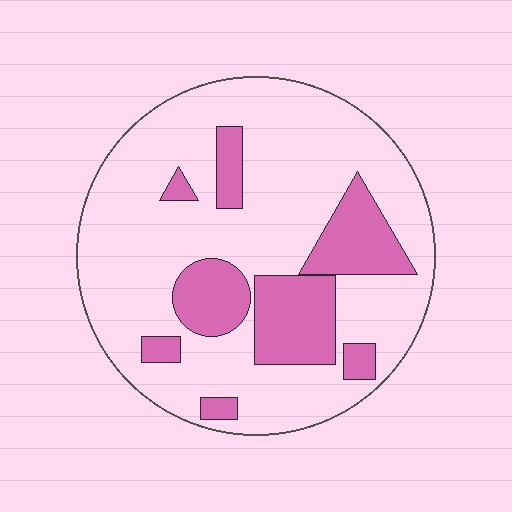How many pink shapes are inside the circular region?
8.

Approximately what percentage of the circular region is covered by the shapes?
Approximately 25%.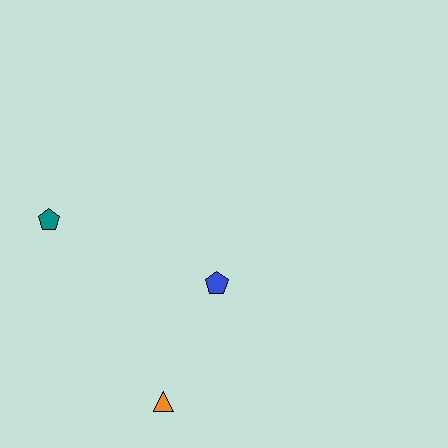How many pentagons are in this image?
There are 2 pentagons.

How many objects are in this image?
There are 3 objects.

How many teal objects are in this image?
There is 1 teal object.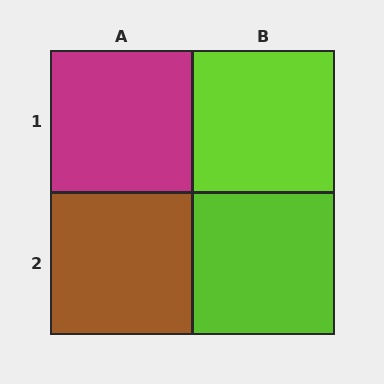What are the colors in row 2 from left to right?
Brown, lime.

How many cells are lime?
2 cells are lime.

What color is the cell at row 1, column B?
Lime.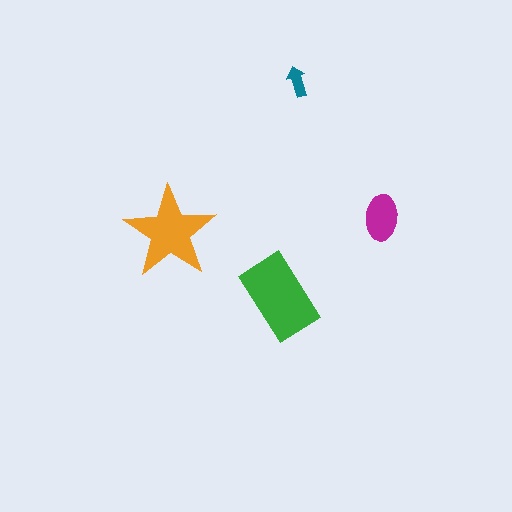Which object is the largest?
The green rectangle.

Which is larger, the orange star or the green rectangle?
The green rectangle.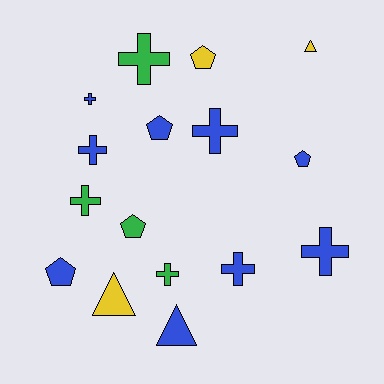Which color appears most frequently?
Blue, with 9 objects.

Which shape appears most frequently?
Cross, with 8 objects.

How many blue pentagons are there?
There are 3 blue pentagons.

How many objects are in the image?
There are 16 objects.